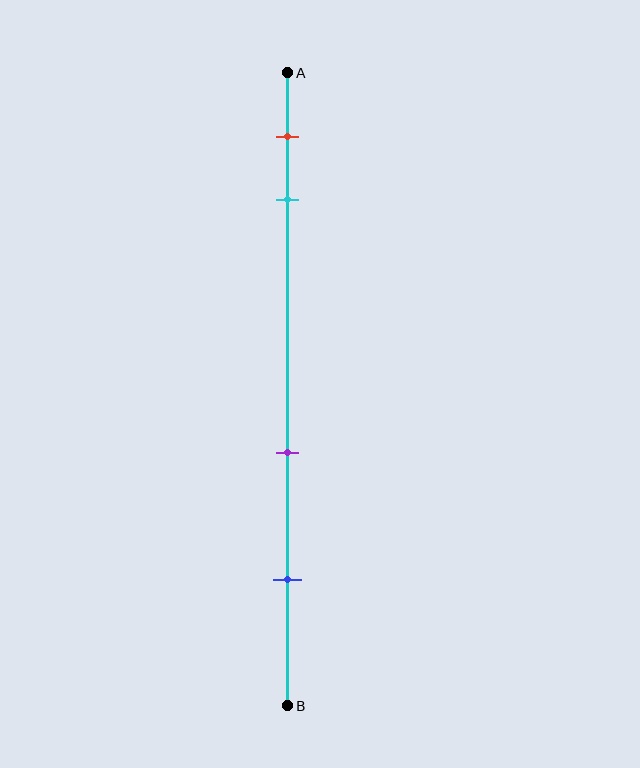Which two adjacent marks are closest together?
The red and cyan marks are the closest adjacent pair.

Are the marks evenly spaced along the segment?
No, the marks are not evenly spaced.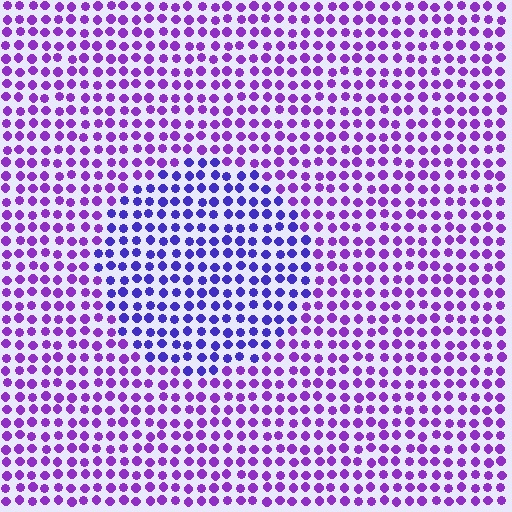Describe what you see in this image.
The image is filled with small purple elements in a uniform arrangement. A circle-shaped region is visible where the elements are tinted to a slightly different hue, forming a subtle color boundary.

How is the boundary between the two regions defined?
The boundary is defined purely by a slight shift in hue (about 31 degrees). Spacing, size, and orientation are identical on both sides.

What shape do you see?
I see a circle.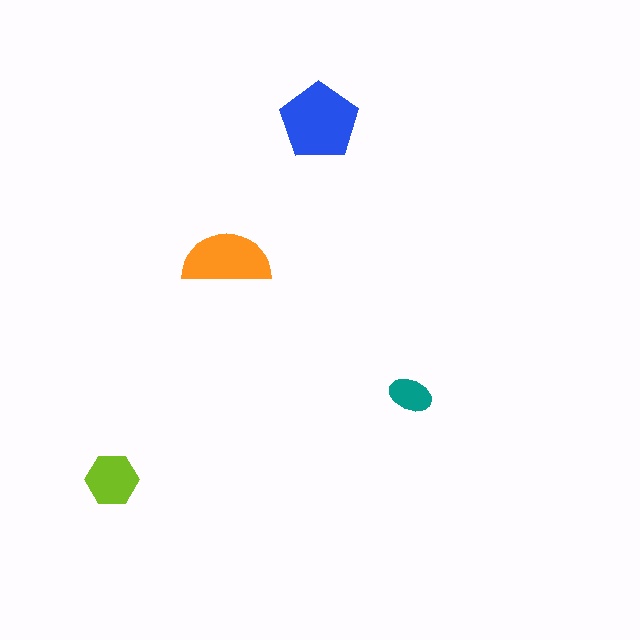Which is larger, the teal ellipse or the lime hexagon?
The lime hexagon.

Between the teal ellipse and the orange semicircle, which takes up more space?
The orange semicircle.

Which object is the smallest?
The teal ellipse.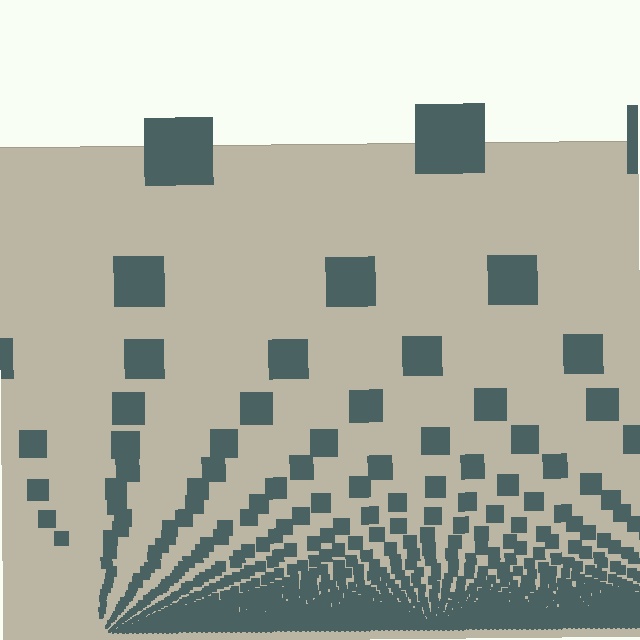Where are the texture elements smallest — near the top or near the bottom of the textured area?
Near the bottom.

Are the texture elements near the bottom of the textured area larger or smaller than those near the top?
Smaller. The gradient is inverted — elements near the bottom are smaller and denser.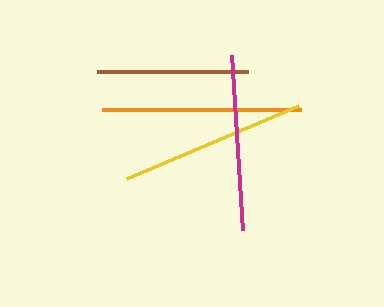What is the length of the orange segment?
The orange segment is approximately 199 pixels long.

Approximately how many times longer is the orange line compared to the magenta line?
The orange line is approximately 1.1 times the length of the magenta line.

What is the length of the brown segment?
The brown segment is approximately 151 pixels long.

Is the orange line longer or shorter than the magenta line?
The orange line is longer than the magenta line.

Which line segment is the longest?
The orange line is the longest at approximately 199 pixels.